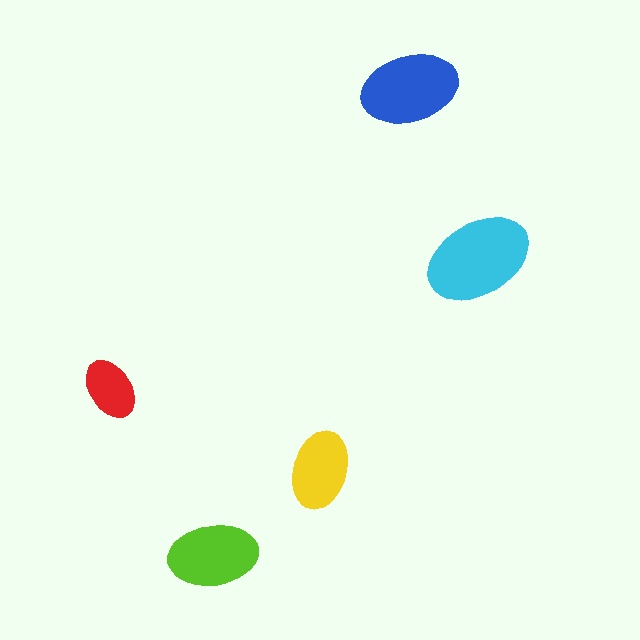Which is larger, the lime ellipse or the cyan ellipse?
The cyan one.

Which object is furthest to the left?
The red ellipse is leftmost.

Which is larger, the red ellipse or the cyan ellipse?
The cyan one.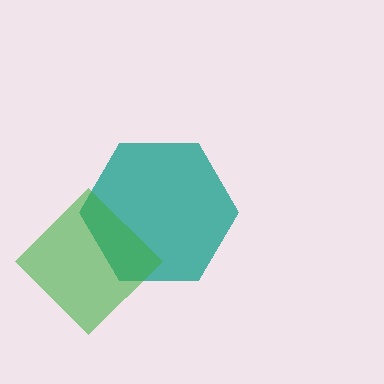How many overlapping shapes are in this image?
There are 2 overlapping shapes in the image.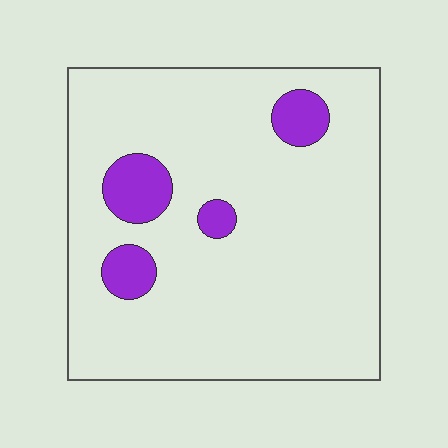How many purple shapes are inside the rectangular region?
4.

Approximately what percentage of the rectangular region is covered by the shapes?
Approximately 10%.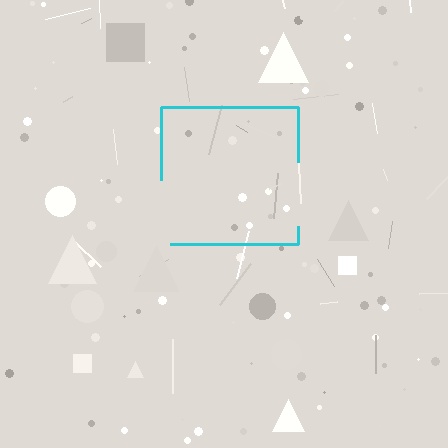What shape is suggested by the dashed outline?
The dashed outline suggests a square.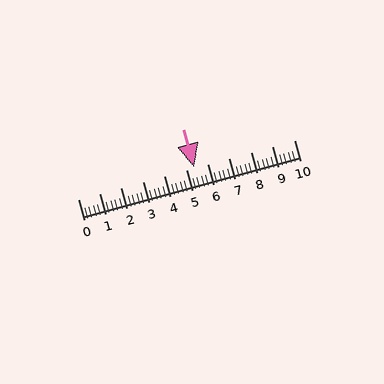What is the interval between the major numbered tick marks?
The major tick marks are spaced 1 units apart.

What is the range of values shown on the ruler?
The ruler shows values from 0 to 10.